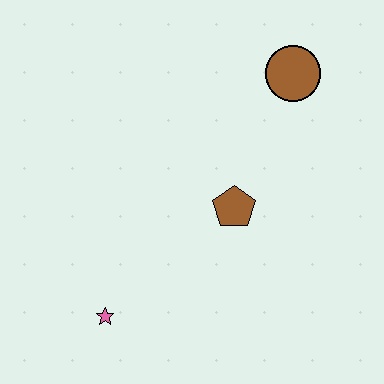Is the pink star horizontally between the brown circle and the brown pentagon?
No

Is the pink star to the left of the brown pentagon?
Yes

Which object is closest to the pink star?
The brown pentagon is closest to the pink star.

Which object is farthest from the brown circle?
The pink star is farthest from the brown circle.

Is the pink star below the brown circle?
Yes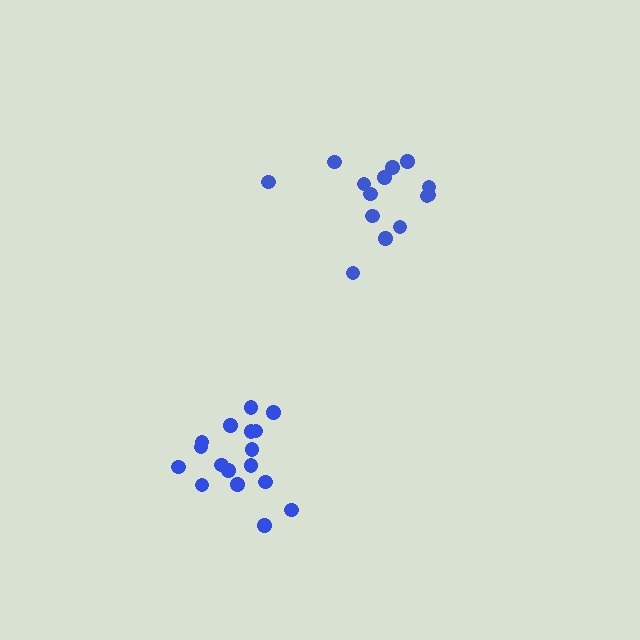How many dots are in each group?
Group 1: 14 dots, Group 2: 17 dots (31 total).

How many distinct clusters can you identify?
There are 2 distinct clusters.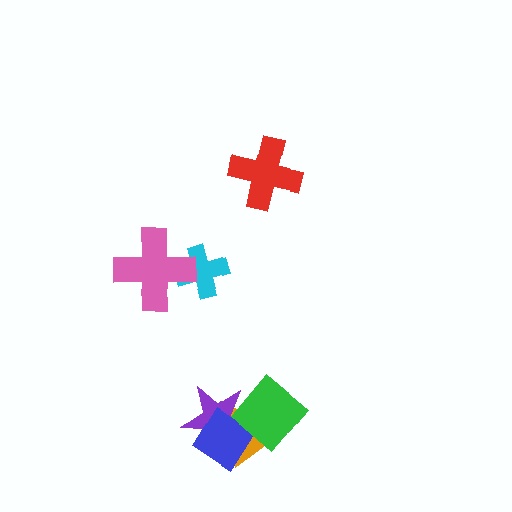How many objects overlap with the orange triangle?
3 objects overlap with the orange triangle.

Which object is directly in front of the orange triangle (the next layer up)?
The purple star is directly in front of the orange triangle.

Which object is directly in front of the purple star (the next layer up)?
The blue diamond is directly in front of the purple star.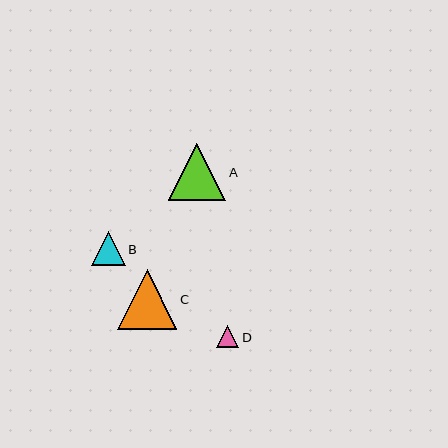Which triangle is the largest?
Triangle C is the largest with a size of approximately 60 pixels.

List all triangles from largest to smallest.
From largest to smallest: C, A, B, D.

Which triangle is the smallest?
Triangle D is the smallest with a size of approximately 22 pixels.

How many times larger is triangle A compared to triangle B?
Triangle A is approximately 1.7 times the size of triangle B.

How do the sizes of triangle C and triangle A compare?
Triangle C and triangle A are approximately the same size.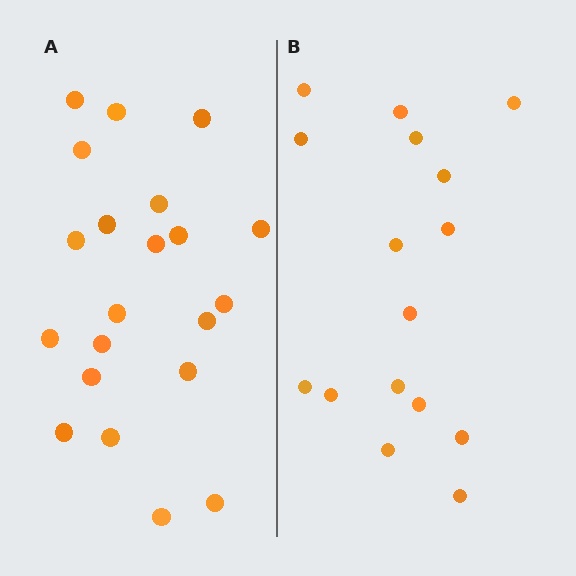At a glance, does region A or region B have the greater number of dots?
Region A (the left region) has more dots.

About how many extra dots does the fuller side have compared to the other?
Region A has about 5 more dots than region B.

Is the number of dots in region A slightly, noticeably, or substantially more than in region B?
Region A has noticeably more, but not dramatically so. The ratio is roughly 1.3 to 1.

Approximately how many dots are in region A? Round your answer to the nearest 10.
About 20 dots. (The exact count is 21, which rounds to 20.)